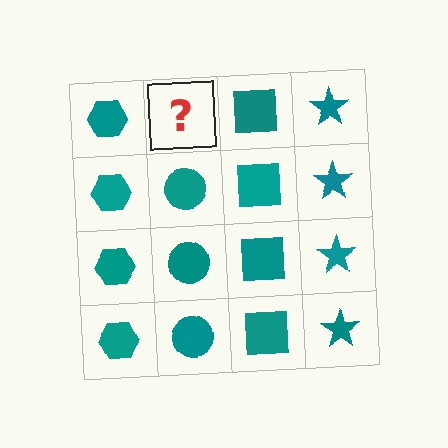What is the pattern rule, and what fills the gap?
The rule is that each column has a consistent shape. The gap should be filled with a teal circle.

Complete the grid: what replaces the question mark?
The question mark should be replaced with a teal circle.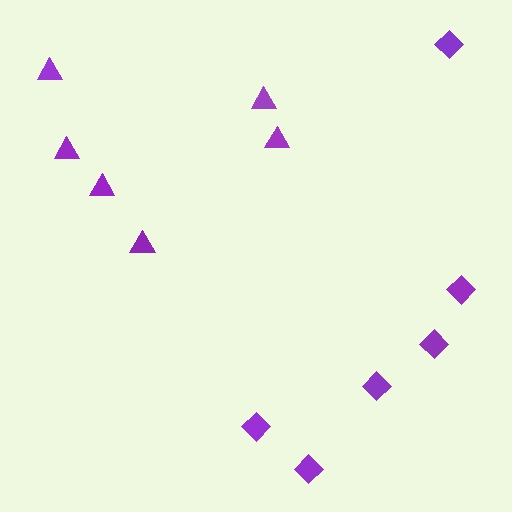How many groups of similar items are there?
There are 2 groups: one group of diamonds (6) and one group of triangles (6).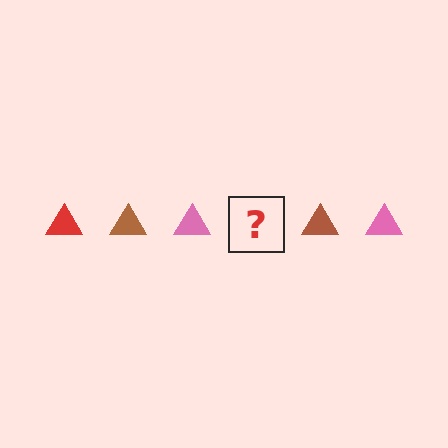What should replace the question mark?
The question mark should be replaced with a red triangle.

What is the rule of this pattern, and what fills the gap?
The rule is that the pattern cycles through red, brown, pink triangles. The gap should be filled with a red triangle.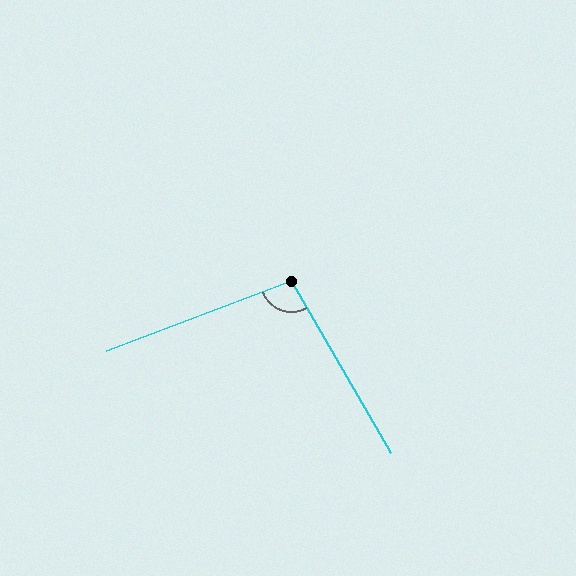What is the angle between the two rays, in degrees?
Approximately 100 degrees.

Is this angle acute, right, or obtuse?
It is obtuse.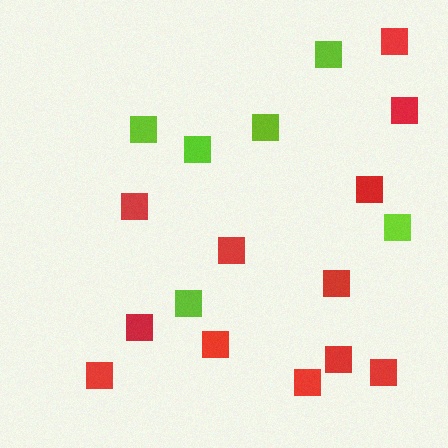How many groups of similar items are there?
There are 2 groups: one group of lime squares (6) and one group of red squares (12).